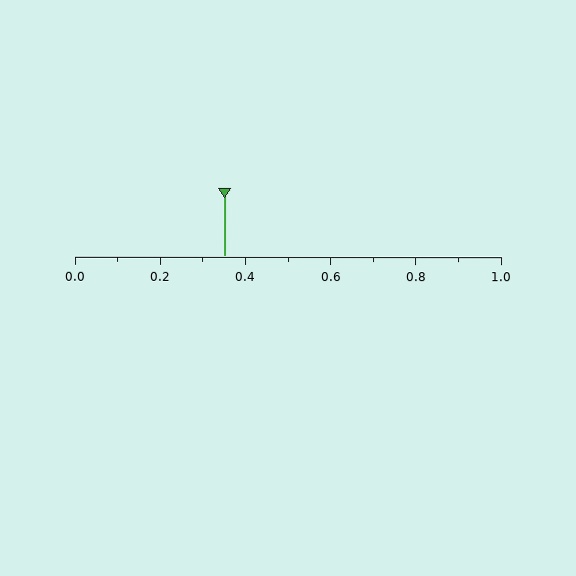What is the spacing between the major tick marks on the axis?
The major ticks are spaced 0.2 apart.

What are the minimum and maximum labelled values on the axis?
The axis runs from 0.0 to 1.0.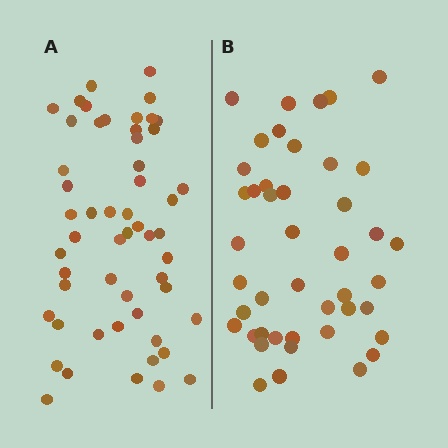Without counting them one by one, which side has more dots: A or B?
Region A (the left region) has more dots.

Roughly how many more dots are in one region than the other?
Region A has roughly 10 or so more dots than region B.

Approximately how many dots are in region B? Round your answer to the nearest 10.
About 40 dots. (The exact count is 44, which rounds to 40.)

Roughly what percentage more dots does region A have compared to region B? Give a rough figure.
About 25% more.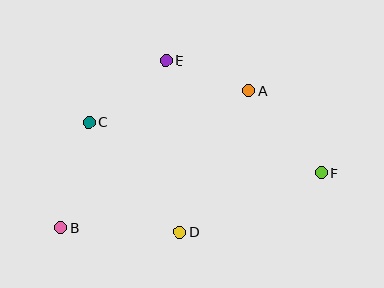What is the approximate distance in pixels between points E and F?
The distance between E and F is approximately 192 pixels.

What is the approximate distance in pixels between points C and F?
The distance between C and F is approximately 238 pixels.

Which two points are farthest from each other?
Points B and F are farthest from each other.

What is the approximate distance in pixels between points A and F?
The distance between A and F is approximately 110 pixels.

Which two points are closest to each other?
Points A and E are closest to each other.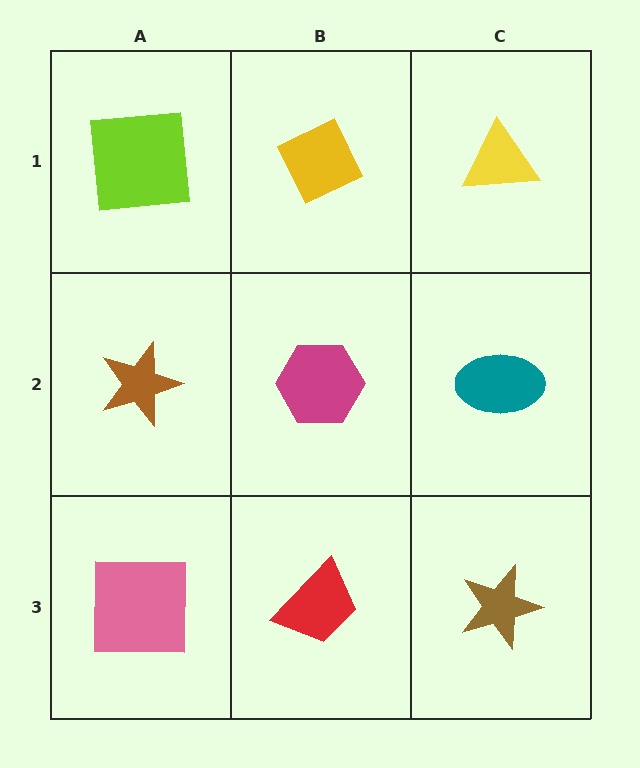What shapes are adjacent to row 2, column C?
A yellow triangle (row 1, column C), a brown star (row 3, column C), a magenta hexagon (row 2, column B).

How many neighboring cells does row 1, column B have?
3.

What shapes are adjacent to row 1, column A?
A brown star (row 2, column A), a yellow diamond (row 1, column B).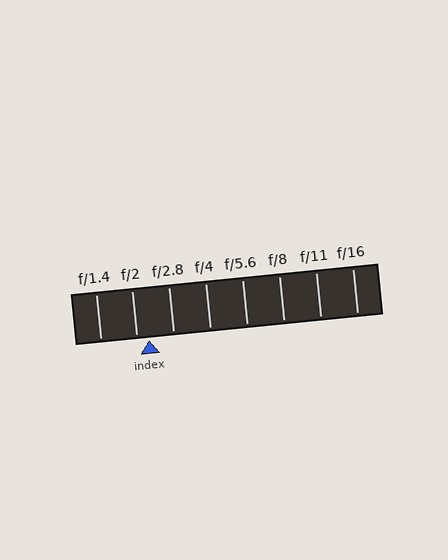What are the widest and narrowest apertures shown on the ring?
The widest aperture shown is f/1.4 and the narrowest is f/16.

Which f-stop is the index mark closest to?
The index mark is closest to f/2.